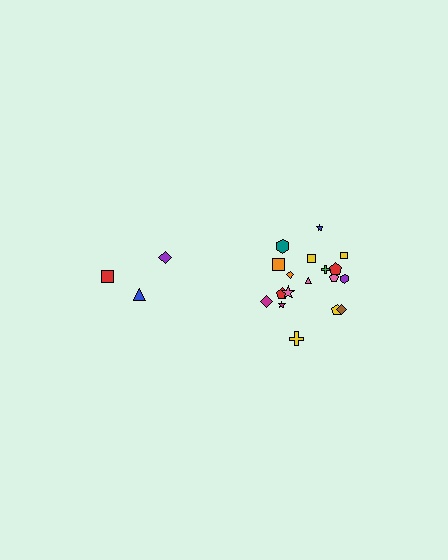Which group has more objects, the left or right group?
The right group.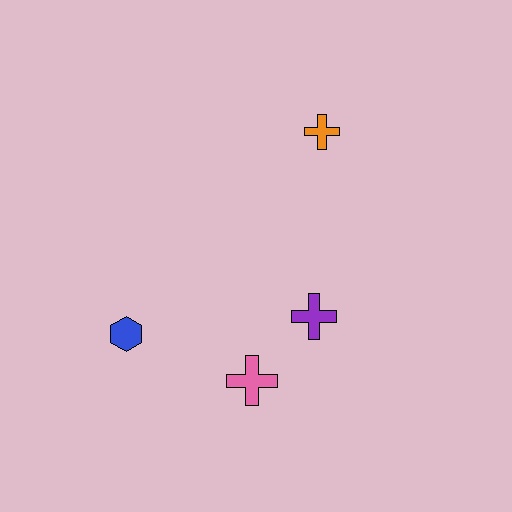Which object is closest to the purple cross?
The pink cross is closest to the purple cross.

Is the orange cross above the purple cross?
Yes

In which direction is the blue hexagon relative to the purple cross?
The blue hexagon is to the left of the purple cross.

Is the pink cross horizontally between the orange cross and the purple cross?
No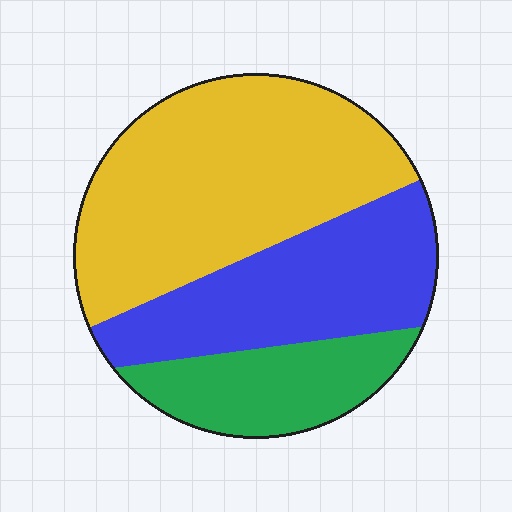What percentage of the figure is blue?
Blue covers roughly 30% of the figure.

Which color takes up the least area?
Green, at roughly 20%.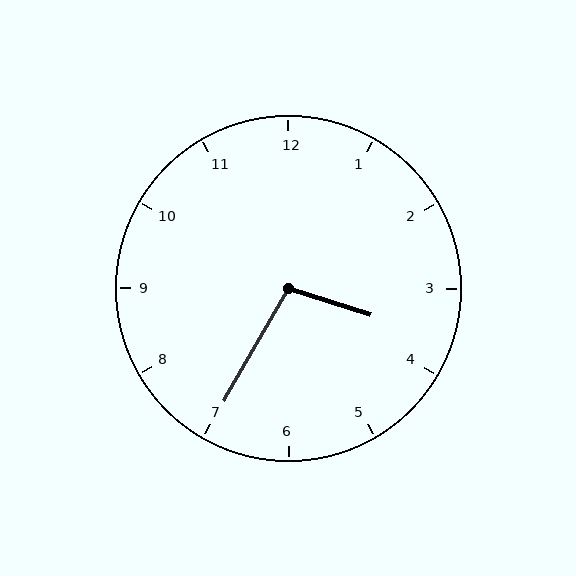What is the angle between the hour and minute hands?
Approximately 102 degrees.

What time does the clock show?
3:35.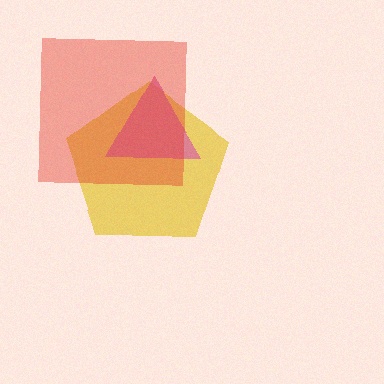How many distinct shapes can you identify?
There are 3 distinct shapes: a yellow pentagon, a pink triangle, a red square.